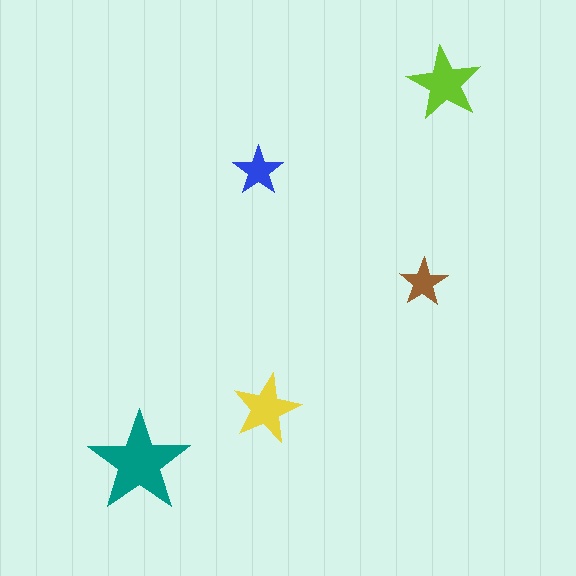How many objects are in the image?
There are 5 objects in the image.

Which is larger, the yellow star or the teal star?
The teal one.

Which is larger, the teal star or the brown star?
The teal one.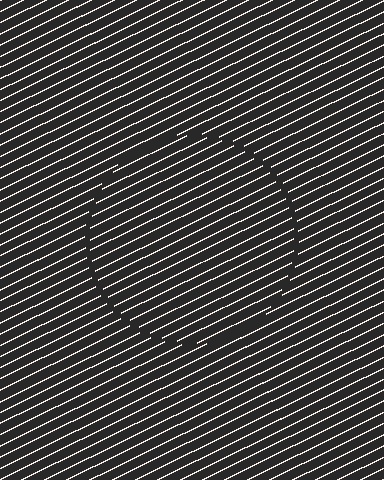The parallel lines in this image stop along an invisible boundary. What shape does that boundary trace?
An illusory circle. The interior of the shape contains the same grating, shifted by half a period — the contour is defined by the phase discontinuity where line-ends from the inner and outer gratings abut.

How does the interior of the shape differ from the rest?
The interior of the shape contains the same grating, shifted by half a period — the contour is defined by the phase discontinuity where line-ends from the inner and outer gratings abut.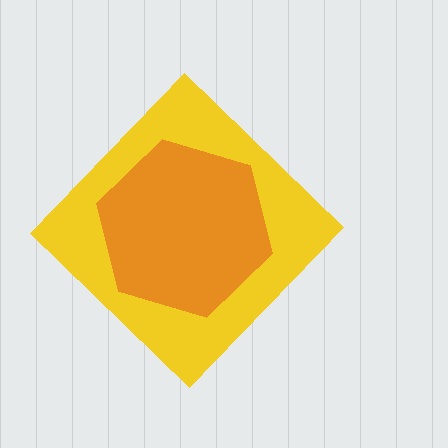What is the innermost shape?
The orange hexagon.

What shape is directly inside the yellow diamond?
The orange hexagon.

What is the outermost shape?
The yellow diamond.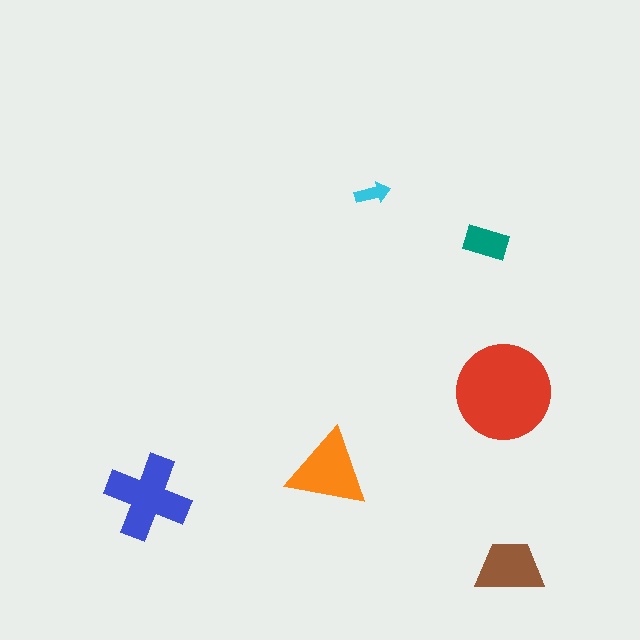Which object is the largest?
The red circle.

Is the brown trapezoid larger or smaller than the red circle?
Smaller.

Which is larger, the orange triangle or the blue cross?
The blue cross.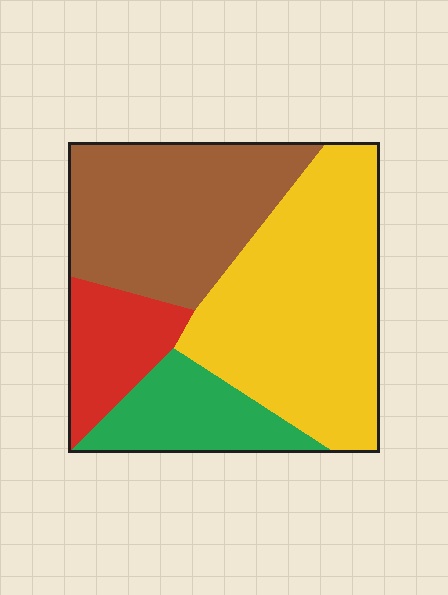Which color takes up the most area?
Yellow, at roughly 40%.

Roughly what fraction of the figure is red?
Red takes up about one eighth (1/8) of the figure.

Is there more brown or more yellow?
Yellow.